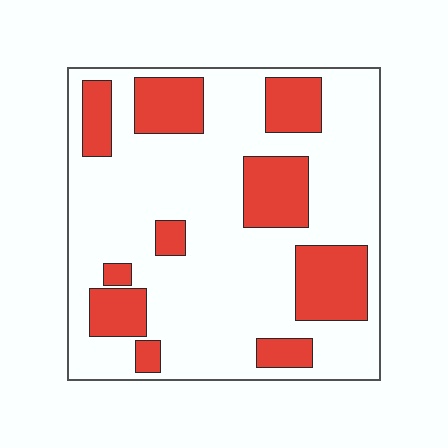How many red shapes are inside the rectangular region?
10.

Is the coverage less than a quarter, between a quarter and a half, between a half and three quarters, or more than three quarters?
Between a quarter and a half.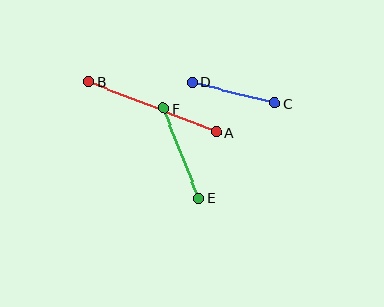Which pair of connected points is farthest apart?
Points A and B are farthest apart.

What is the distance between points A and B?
The distance is approximately 137 pixels.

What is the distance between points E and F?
The distance is approximately 97 pixels.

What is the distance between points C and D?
The distance is approximately 85 pixels.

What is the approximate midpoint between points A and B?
The midpoint is at approximately (153, 107) pixels.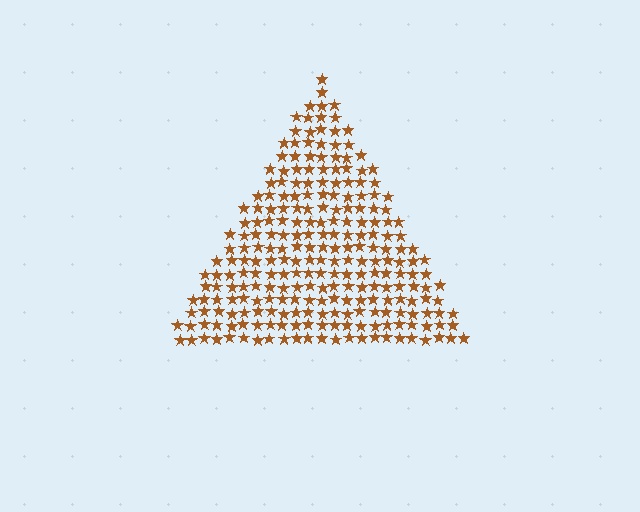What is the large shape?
The large shape is a triangle.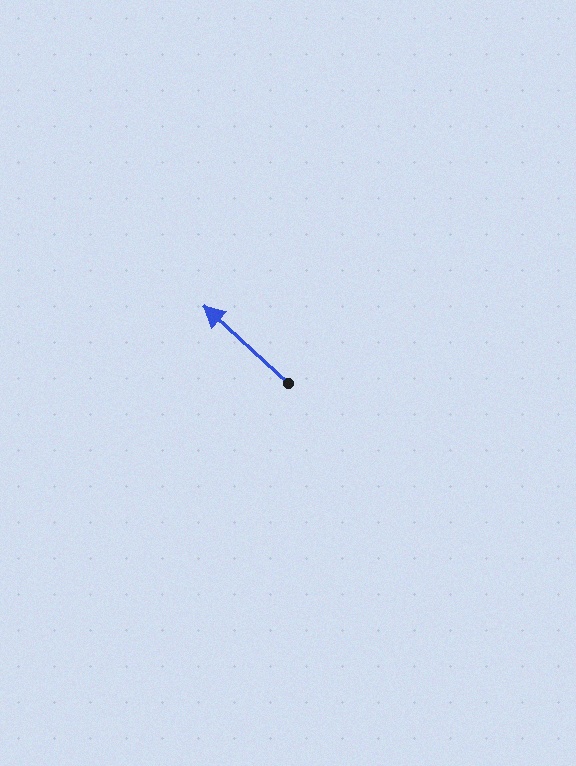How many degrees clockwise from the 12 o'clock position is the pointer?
Approximately 312 degrees.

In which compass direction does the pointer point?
Northwest.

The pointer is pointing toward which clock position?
Roughly 10 o'clock.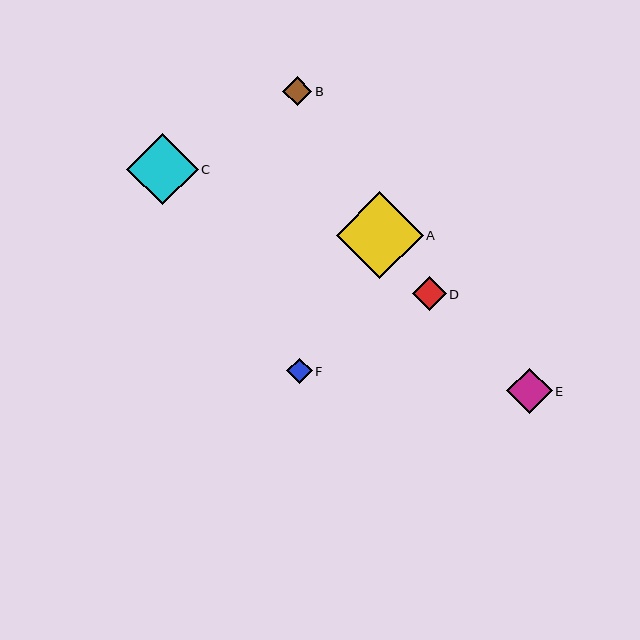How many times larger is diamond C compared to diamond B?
Diamond C is approximately 2.5 times the size of diamond B.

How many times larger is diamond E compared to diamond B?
Diamond E is approximately 1.6 times the size of diamond B.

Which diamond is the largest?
Diamond A is the largest with a size of approximately 87 pixels.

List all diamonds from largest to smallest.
From largest to smallest: A, C, E, D, B, F.